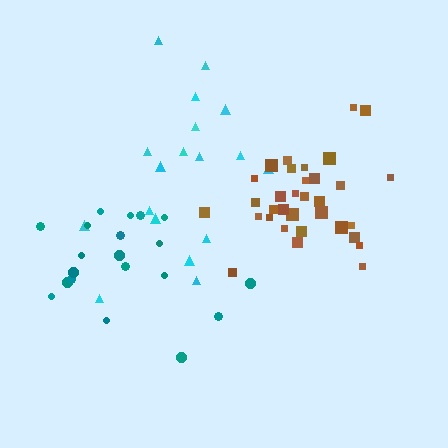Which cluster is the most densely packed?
Brown.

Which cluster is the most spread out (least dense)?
Cyan.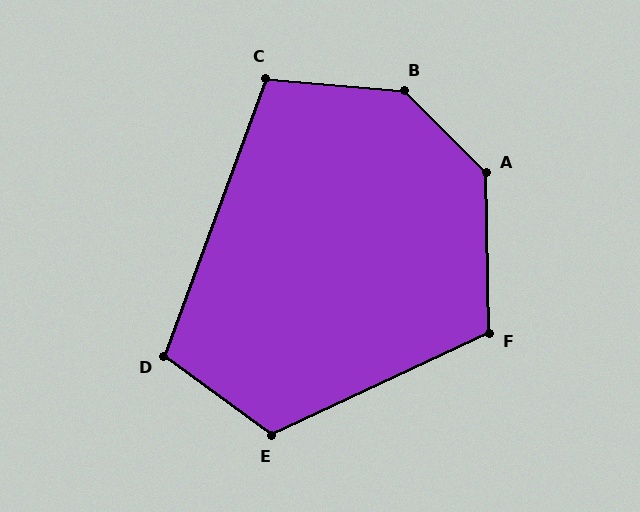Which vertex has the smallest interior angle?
C, at approximately 105 degrees.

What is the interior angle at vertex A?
Approximately 136 degrees (obtuse).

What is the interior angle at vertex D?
Approximately 106 degrees (obtuse).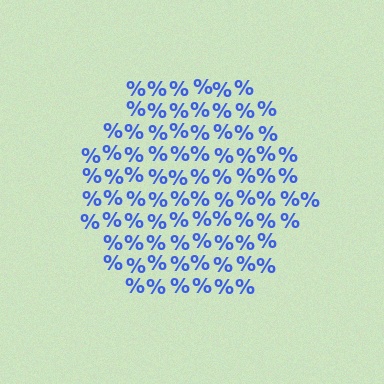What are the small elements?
The small elements are percent signs.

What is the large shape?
The large shape is a hexagon.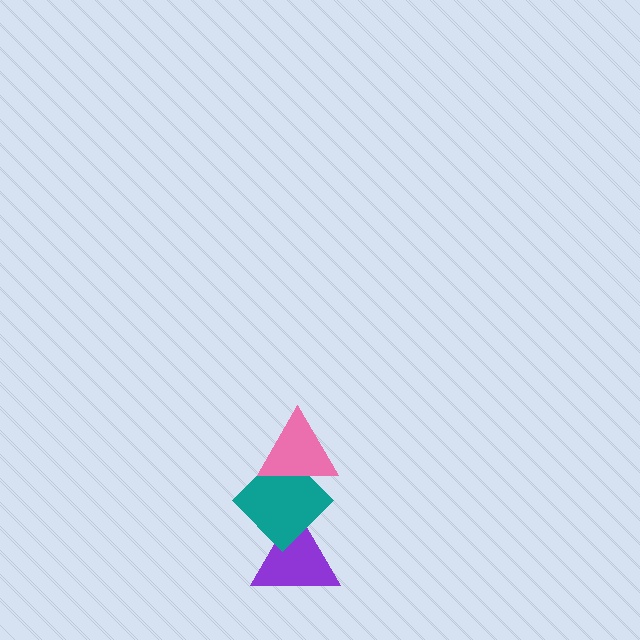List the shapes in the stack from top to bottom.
From top to bottom: the pink triangle, the teal diamond, the purple triangle.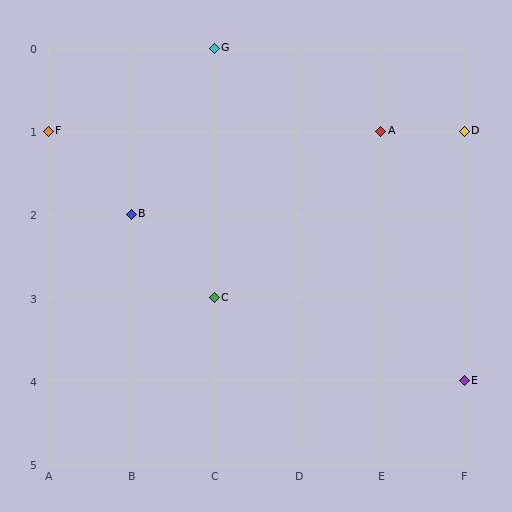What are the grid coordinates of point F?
Point F is at grid coordinates (A, 1).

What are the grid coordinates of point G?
Point G is at grid coordinates (C, 0).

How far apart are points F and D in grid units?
Points F and D are 5 columns apart.